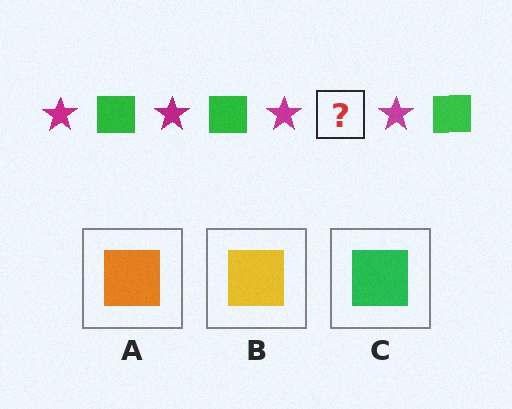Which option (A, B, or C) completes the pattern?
C.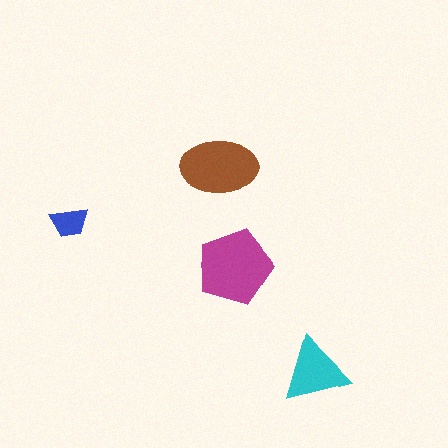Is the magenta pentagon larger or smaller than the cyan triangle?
Larger.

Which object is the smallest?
The blue trapezoid.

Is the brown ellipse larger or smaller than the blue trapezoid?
Larger.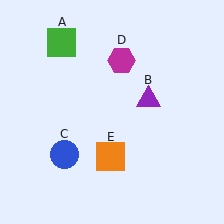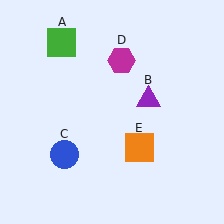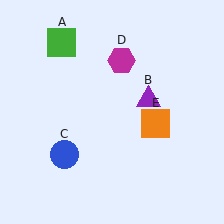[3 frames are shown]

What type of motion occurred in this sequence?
The orange square (object E) rotated counterclockwise around the center of the scene.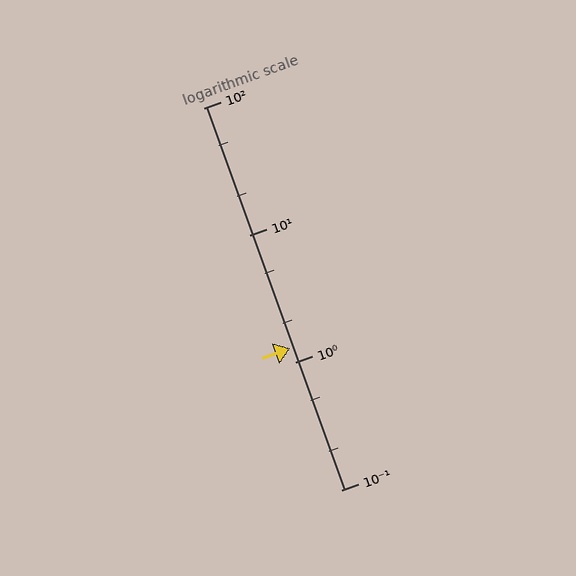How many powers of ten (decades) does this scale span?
The scale spans 3 decades, from 0.1 to 100.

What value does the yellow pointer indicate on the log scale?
The pointer indicates approximately 1.3.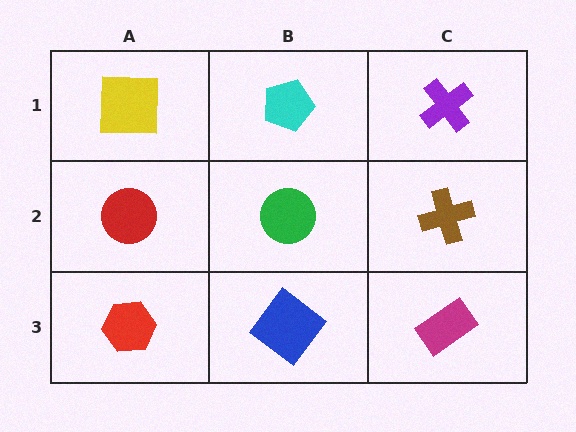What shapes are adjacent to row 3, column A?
A red circle (row 2, column A), a blue diamond (row 3, column B).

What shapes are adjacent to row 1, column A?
A red circle (row 2, column A), a cyan pentagon (row 1, column B).